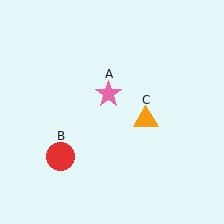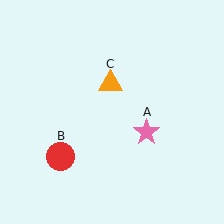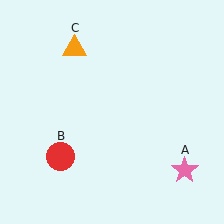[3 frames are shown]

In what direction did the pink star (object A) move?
The pink star (object A) moved down and to the right.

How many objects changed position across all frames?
2 objects changed position: pink star (object A), orange triangle (object C).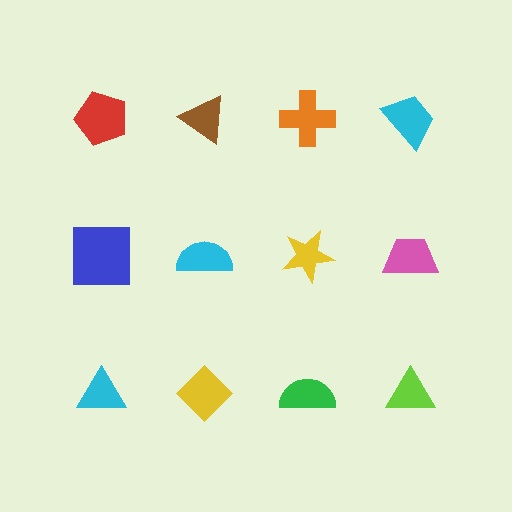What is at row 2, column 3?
A yellow star.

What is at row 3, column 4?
A lime triangle.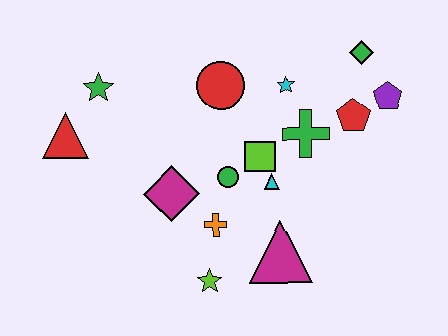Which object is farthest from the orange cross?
The green diamond is farthest from the orange cross.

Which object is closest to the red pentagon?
The purple pentagon is closest to the red pentagon.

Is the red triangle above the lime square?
Yes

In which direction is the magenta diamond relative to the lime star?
The magenta diamond is above the lime star.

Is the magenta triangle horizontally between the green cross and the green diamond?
No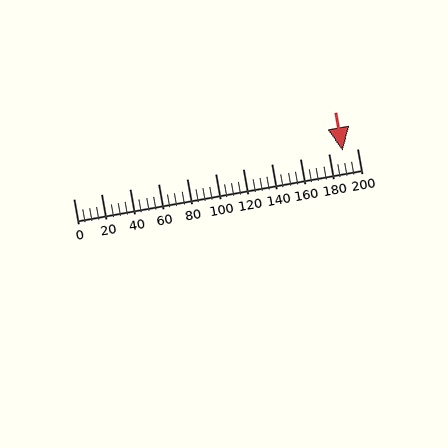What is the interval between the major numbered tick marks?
The major tick marks are spaced 20 units apart.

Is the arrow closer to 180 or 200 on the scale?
The arrow is closer to 200.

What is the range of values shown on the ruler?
The ruler shows values from 0 to 200.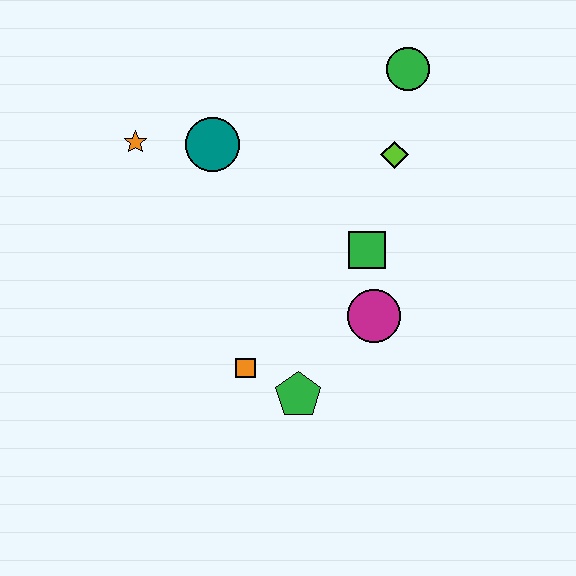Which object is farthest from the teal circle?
The green pentagon is farthest from the teal circle.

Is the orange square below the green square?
Yes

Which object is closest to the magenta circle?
The green square is closest to the magenta circle.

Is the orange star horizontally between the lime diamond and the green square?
No